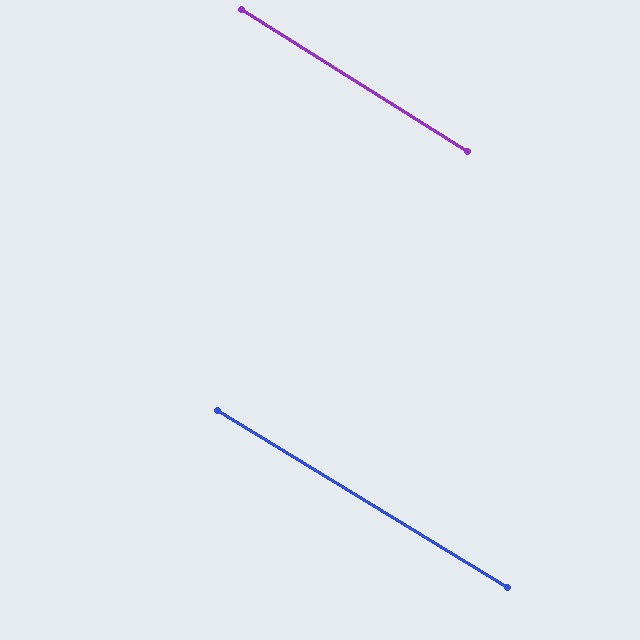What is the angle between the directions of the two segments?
Approximately 1 degree.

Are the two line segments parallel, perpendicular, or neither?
Parallel — their directions differ by only 0.7°.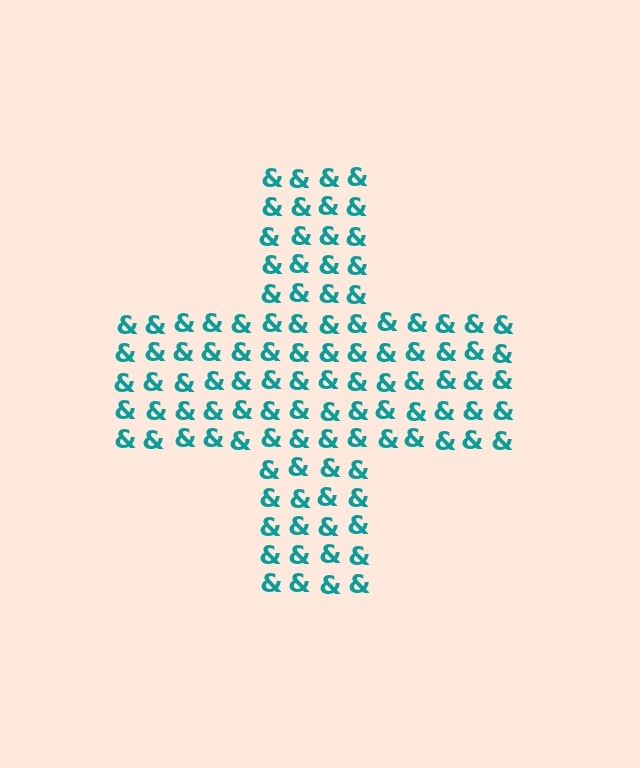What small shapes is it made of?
It is made of small ampersands.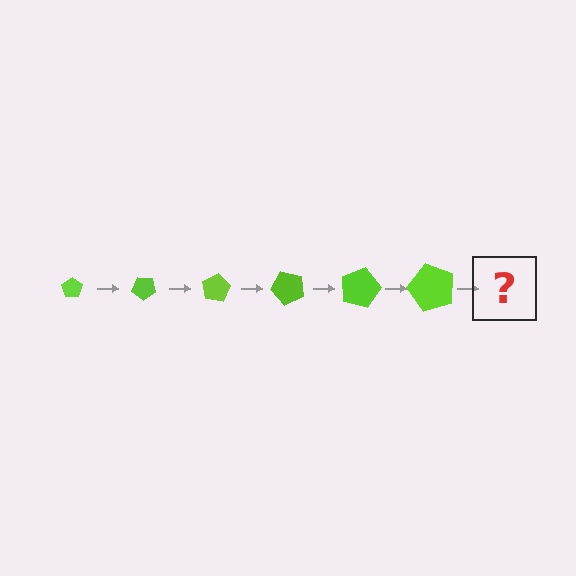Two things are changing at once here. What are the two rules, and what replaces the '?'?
The two rules are that the pentagon grows larger each step and it rotates 40 degrees each step. The '?' should be a pentagon, larger than the previous one and rotated 240 degrees from the start.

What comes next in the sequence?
The next element should be a pentagon, larger than the previous one and rotated 240 degrees from the start.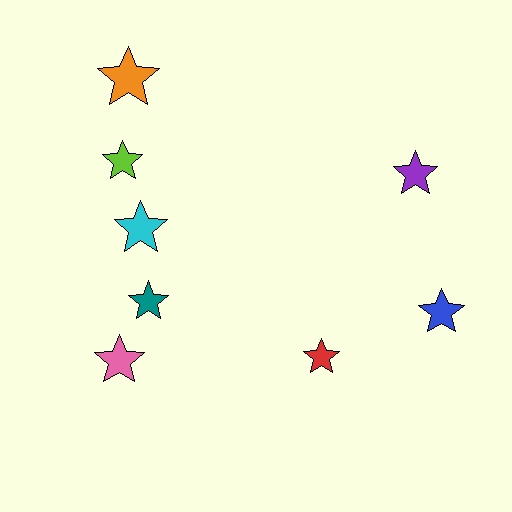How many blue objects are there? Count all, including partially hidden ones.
There is 1 blue object.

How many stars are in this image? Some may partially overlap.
There are 8 stars.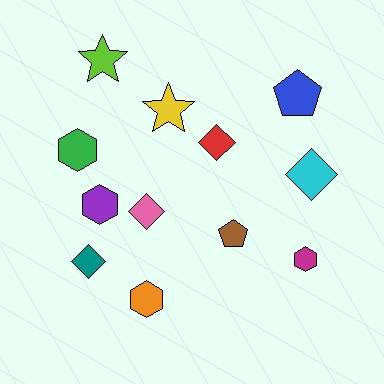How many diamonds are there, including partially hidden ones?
There are 4 diamonds.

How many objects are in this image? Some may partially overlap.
There are 12 objects.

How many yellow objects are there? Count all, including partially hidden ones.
There is 1 yellow object.